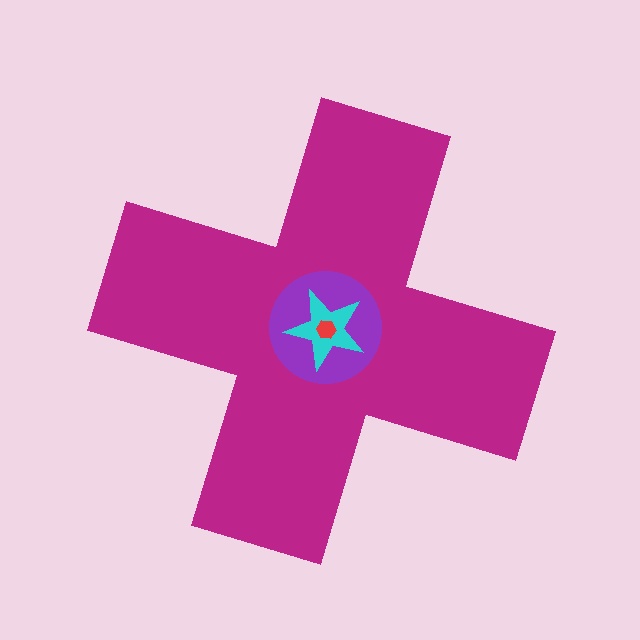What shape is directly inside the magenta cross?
The purple circle.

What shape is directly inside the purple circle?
The cyan star.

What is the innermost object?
The red hexagon.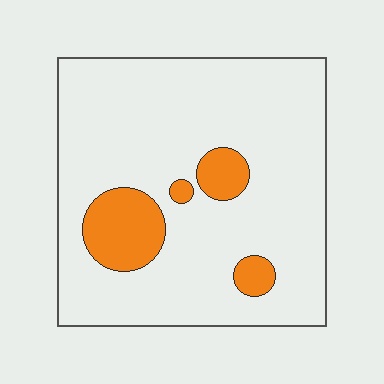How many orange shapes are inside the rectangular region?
4.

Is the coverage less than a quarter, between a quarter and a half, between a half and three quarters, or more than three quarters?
Less than a quarter.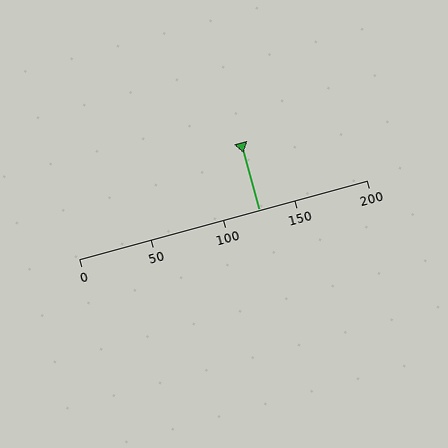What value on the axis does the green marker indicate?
The marker indicates approximately 125.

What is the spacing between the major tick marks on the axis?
The major ticks are spaced 50 apart.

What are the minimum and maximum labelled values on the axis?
The axis runs from 0 to 200.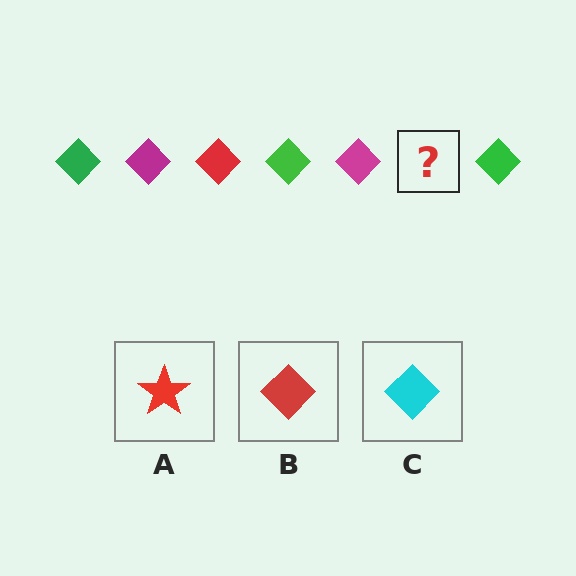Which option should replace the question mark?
Option B.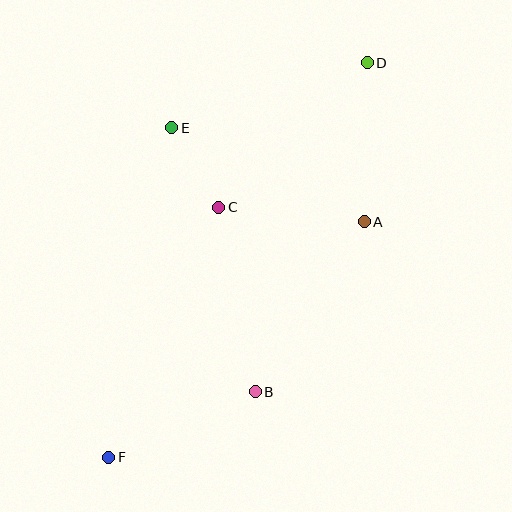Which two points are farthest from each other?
Points D and F are farthest from each other.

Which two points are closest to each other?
Points C and E are closest to each other.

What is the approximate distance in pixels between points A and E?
The distance between A and E is approximately 214 pixels.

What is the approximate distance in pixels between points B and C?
The distance between B and C is approximately 188 pixels.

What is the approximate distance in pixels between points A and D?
The distance between A and D is approximately 159 pixels.